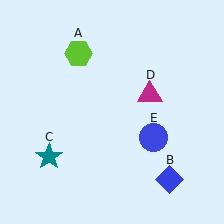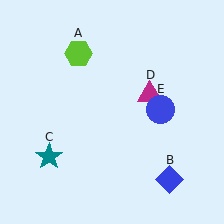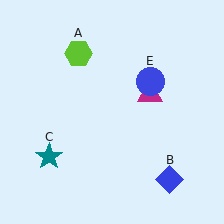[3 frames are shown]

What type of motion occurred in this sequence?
The blue circle (object E) rotated counterclockwise around the center of the scene.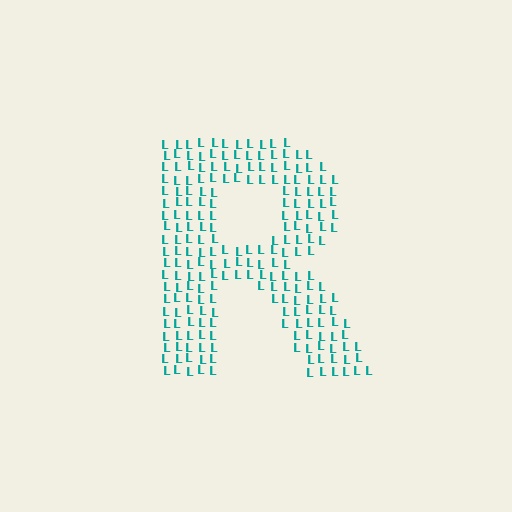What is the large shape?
The large shape is the letter R.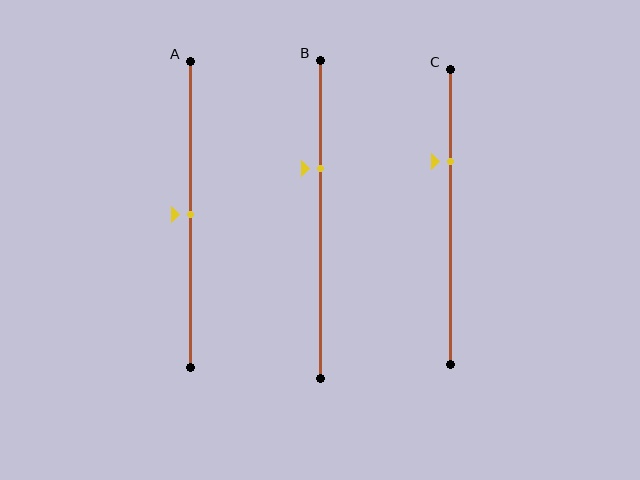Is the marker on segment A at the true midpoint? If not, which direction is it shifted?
Yes, the marker on segment A is at the true midpoint.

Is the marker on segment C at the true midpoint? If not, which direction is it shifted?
No, the marker on segment C is shifted upward by about 19% of the segment length.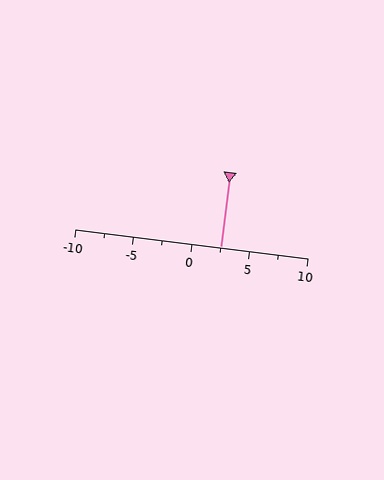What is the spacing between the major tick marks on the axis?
The major ticks are spaced 5 apart.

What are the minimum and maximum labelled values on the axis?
The axis runs from -10 to 10.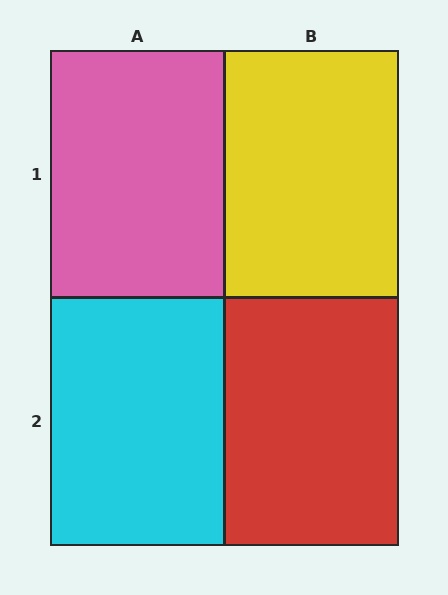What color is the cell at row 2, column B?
Red.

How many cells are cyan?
1 cell is cyan.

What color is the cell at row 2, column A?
Cyan.